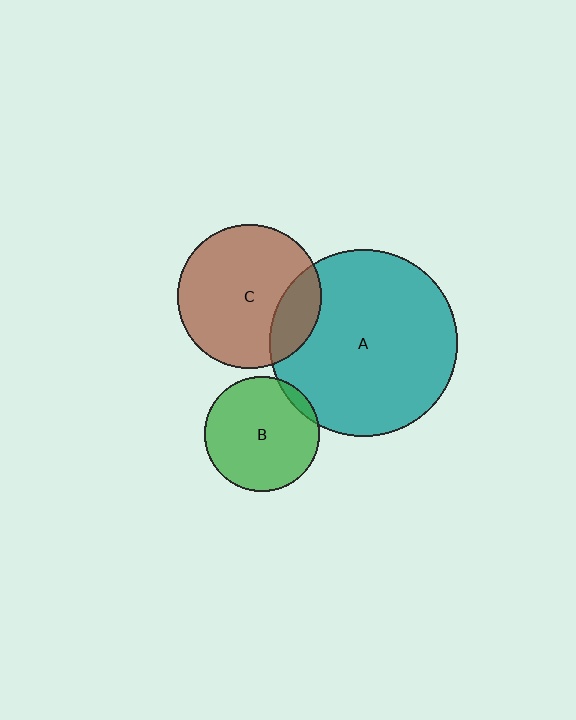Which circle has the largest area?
Circle A (teal).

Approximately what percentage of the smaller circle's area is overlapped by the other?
Approximately 5%.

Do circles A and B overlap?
Yes.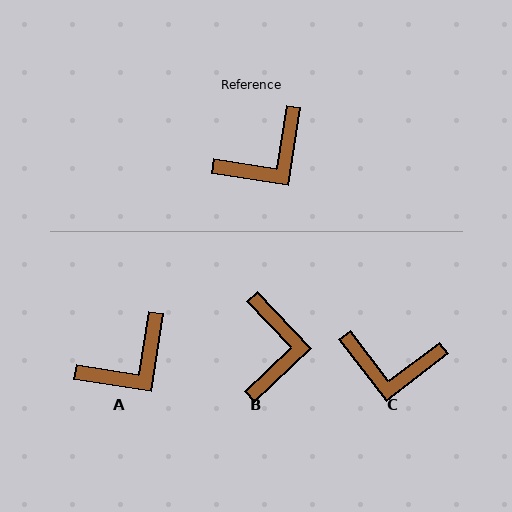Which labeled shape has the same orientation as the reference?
A.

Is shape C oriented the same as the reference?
No, it is off by about 44 degrees.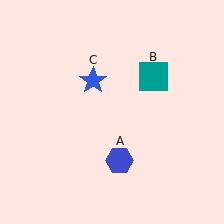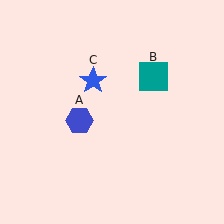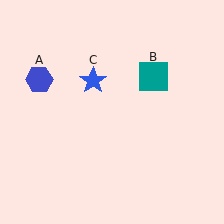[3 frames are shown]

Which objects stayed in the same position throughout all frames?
Teal square (object B) and blue star (object C) remained stationary.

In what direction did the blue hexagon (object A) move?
The blue hexagon (object A) moved up and to the left.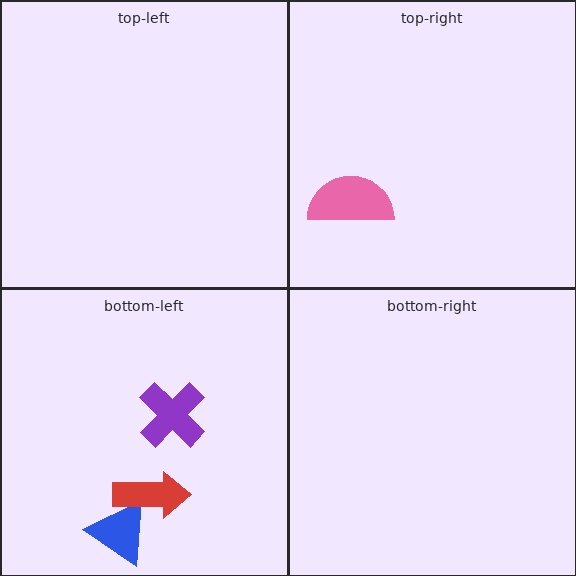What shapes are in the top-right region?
The pink semicircle.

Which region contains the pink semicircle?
The top-right region.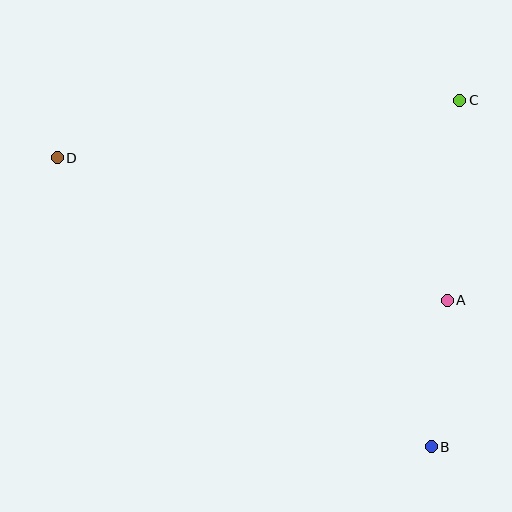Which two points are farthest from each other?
Points B and D are farthest from each other.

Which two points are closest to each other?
Points A and B are closest to each other.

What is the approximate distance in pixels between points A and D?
The distance between A and D is approximately 415 pixels.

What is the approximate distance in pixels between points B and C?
The distance between B and C is approximately 348 pixels.